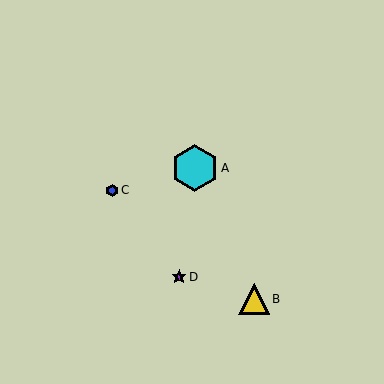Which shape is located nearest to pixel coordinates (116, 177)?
The blue hexagon (labeled C) at (112, 190) is nearest to that location.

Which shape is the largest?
The cyan hexagon (labeled A) is the largest.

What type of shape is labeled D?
Shape D is a purple star.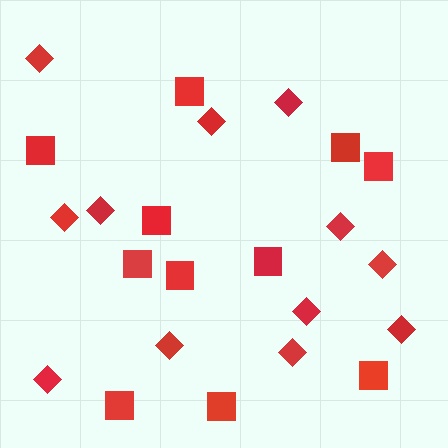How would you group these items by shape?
There are 2 groups: one group of diamonds (12) and one group of squares (11).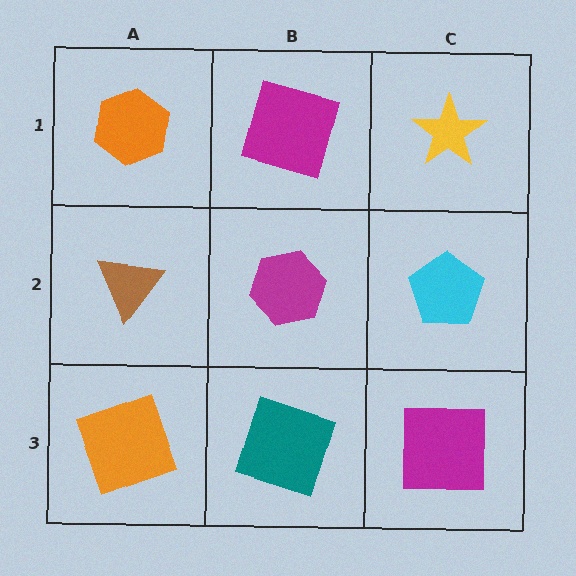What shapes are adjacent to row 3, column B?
A magenta hexagon (row 2, column B), an orange square (row 3, column A), a magenta square (row 3, column C).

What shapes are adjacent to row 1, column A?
A brown triangle (row 2, column A), a magenta square (row 1, column B).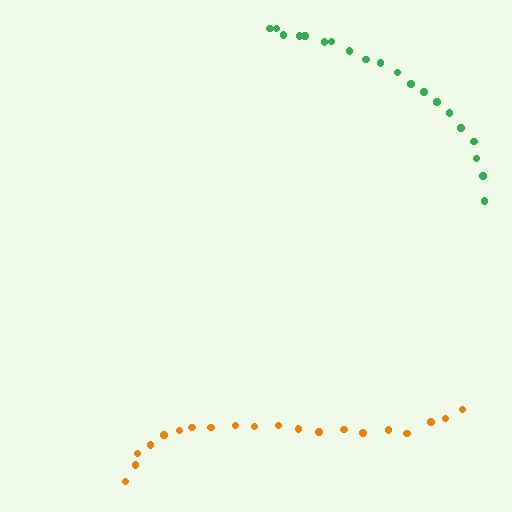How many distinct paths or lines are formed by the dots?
There are 2 distinct paths.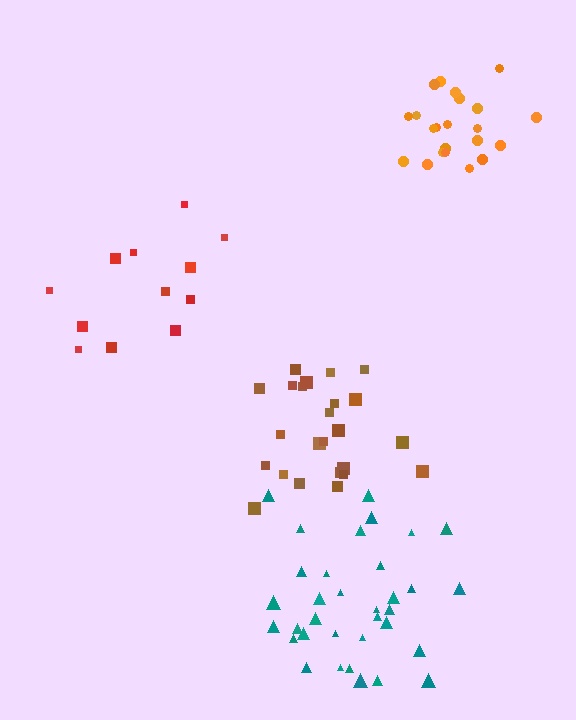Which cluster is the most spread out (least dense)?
Red.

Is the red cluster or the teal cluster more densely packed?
Teal.